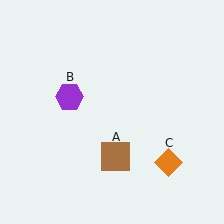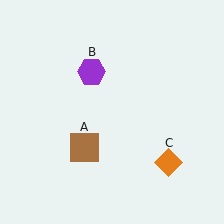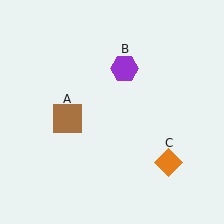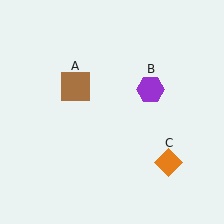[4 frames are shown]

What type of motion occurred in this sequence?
The brown square (object A), purple hexagon (object B) rotated clockwise around the center of the scene.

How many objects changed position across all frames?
2 objects changed position: brown square (object A), purple hexagon (object B).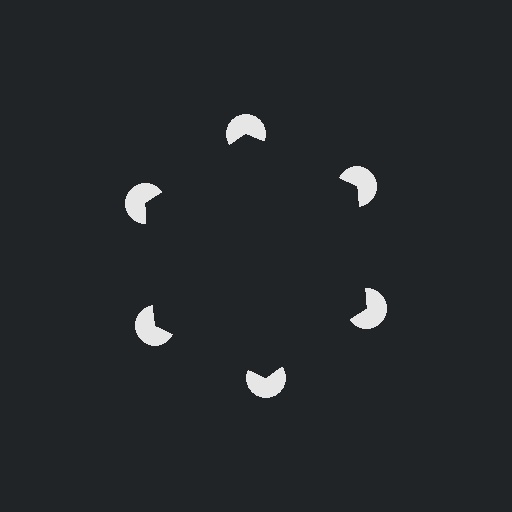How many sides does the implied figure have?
6 sides.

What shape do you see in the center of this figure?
An illusory hexagon — its edges are inferred from the aligned wedge cuts in the pac-man discs, not physically drawn.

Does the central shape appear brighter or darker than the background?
It typically appears slightly darker than the background, even though no actual brightness change is drawn.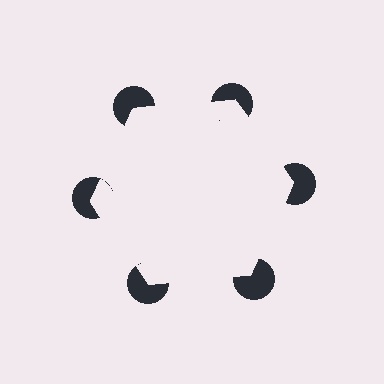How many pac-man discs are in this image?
There are 6 — one at each vertex of the illusory hexagon.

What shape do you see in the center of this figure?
An illusory hexagon — its edges are inferred from the aligned wedge cuts in the pac-man discs, not physically drawn.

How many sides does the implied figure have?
6 sides.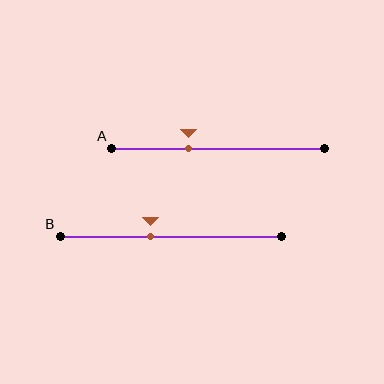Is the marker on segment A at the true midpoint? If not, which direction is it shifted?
No, the marker on segment A is shifted to the left by about 14% of the segment length.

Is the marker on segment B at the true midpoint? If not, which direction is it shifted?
No, the marker on segment B is shifted to the left by about 9% of the segment length.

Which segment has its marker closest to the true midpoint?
Segment B has its marker closest to the true midpoint.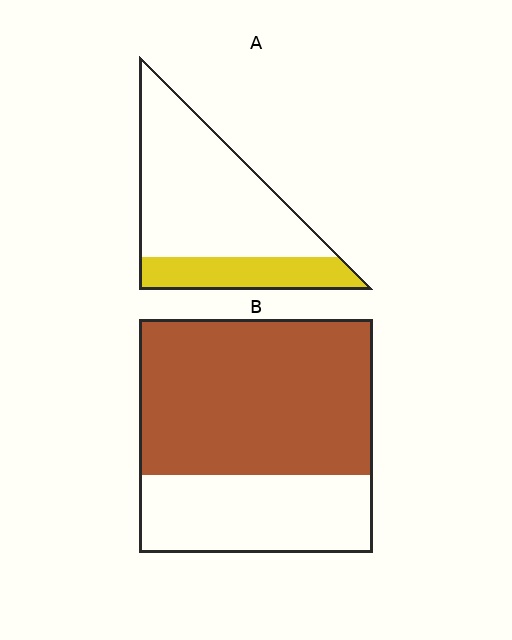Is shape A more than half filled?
No.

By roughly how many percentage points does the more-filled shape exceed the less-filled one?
By roughly 40 percentage points (B over A).